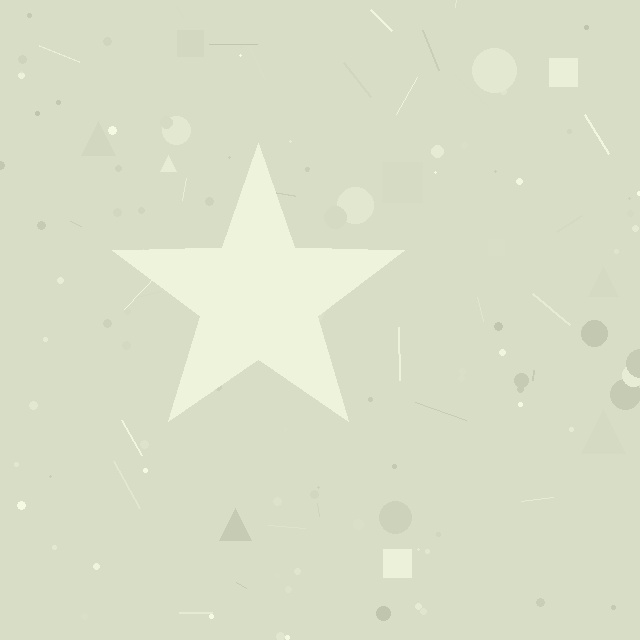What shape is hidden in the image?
A star is hidden in the image.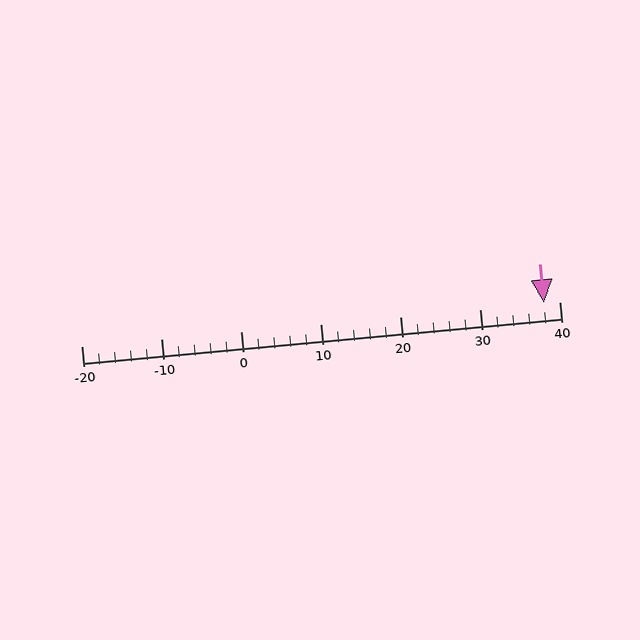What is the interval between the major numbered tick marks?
The major tick marks are spaced 10 units apart.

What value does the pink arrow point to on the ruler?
The pink arrow points to approximately 38.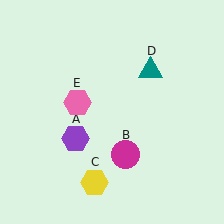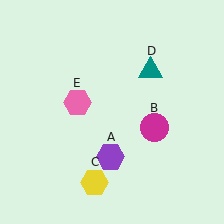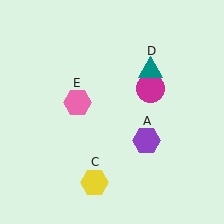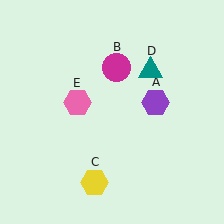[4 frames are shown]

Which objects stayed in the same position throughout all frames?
Yellow hexagon (object C) and teal triangle (object D) and pink hexagon (object E) remained stationary.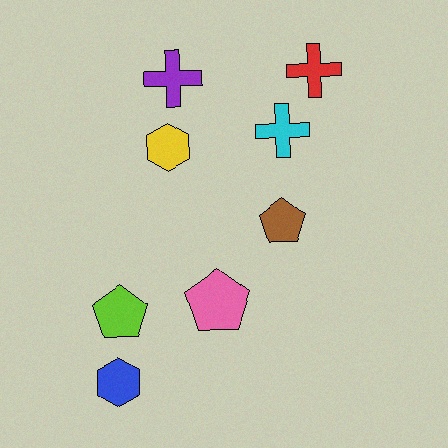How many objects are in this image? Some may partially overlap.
There are 8 objects.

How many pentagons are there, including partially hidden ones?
There are 3 pentagons.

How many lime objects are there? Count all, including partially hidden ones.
There is 1 lime object.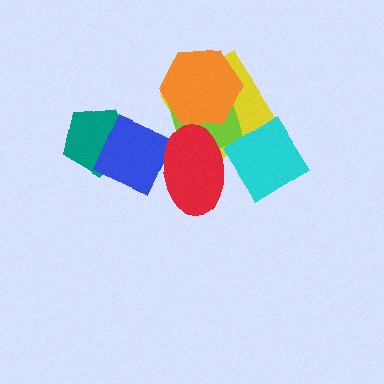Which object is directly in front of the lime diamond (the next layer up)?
The orange hexagon is directly in front of the lime diamond.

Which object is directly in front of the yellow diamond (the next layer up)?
The lime diamond is directly in front of the yellow diamond.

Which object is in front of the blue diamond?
The red ellipse is in front of the blue diamond.